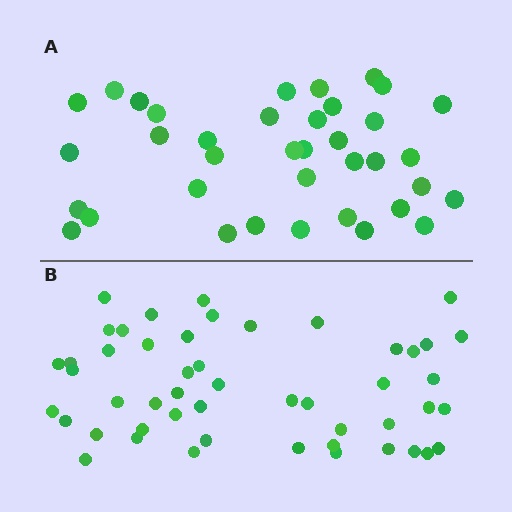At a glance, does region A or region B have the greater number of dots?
Region B (the bottom region) has more dots.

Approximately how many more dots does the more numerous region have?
Region B has approximately 15 more dots than region A.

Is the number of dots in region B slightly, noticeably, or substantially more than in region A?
Region B has noticeably more, but not dramatically so. The ratio is roughly 1.4 to 1.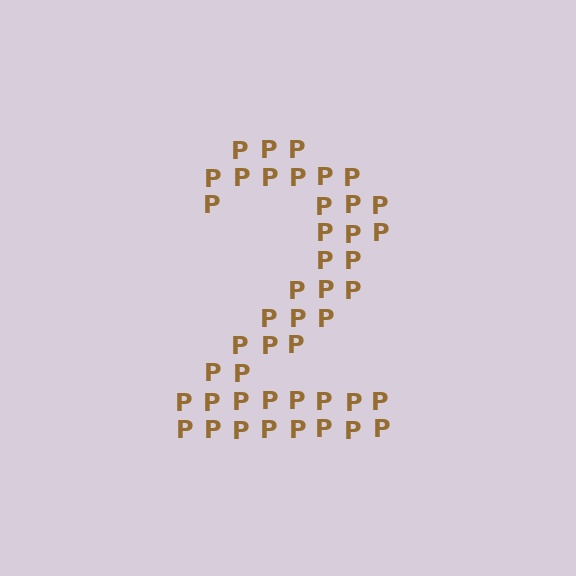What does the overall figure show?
The overall figure shows the digit 2.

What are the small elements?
The small elements are letter P's.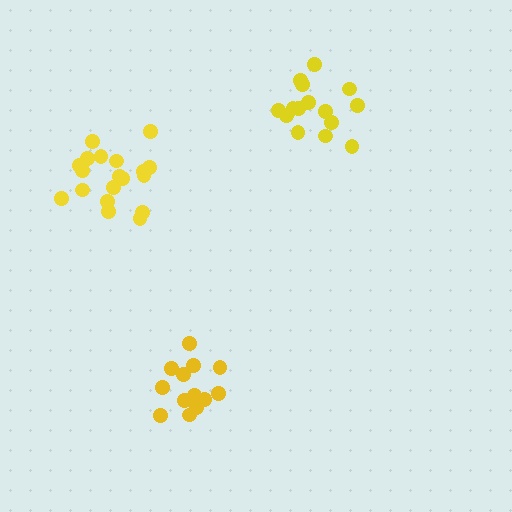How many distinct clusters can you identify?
There are 3 distinct clusters.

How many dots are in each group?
Group 1: 14 dots, Group 2: 15 dots, Group 3: 19 dots (48 total).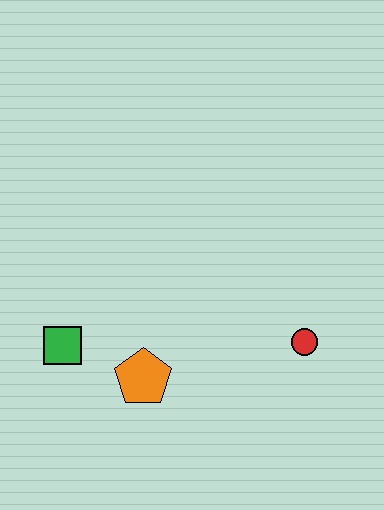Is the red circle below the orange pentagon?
No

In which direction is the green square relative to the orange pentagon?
The green square is to the left of the orange pentagon.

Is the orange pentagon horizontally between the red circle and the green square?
Yes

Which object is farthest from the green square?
The red circle is farthest from the green square.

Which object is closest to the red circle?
The orange pentagon is closest to the red circle.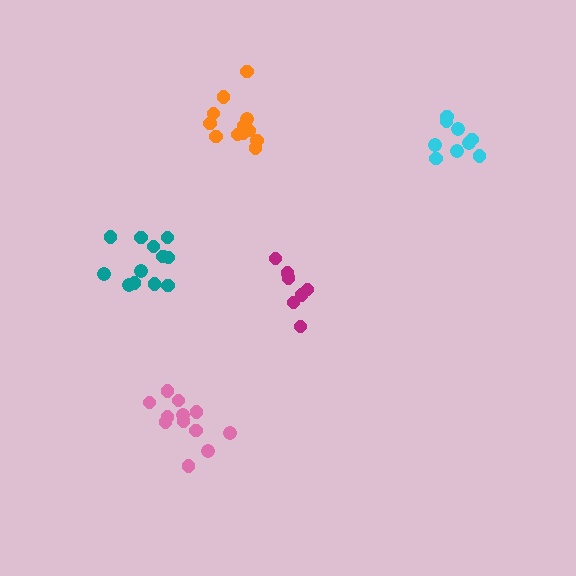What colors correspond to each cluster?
The clusters are colored: magenta, cyan, teal, pink, orange.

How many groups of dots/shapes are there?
There are 5 groups.